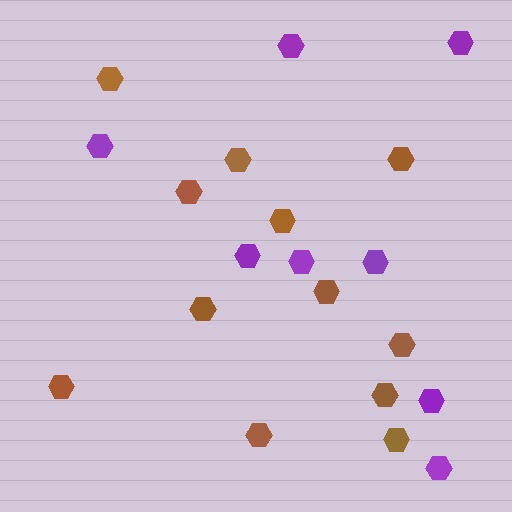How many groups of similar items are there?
There are 2 groups: one group of purple hexagons (8) and one group of brown hexagons (12).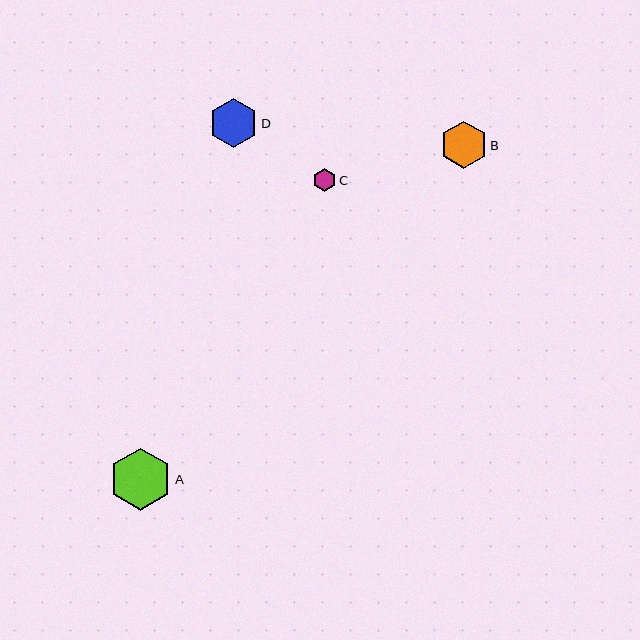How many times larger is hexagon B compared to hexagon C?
Hexagon B is approximately 2.0 times the size of hexagon C.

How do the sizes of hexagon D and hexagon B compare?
Hexagon D and hexagon B are approximately the same size.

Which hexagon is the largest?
Hexagon A is the largest with a size of approximately 62 pixels.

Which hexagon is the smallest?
Hexagon C is the smallest with a size of approximately 23 pixels.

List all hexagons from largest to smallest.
From largest to smallest: A, D, B, C.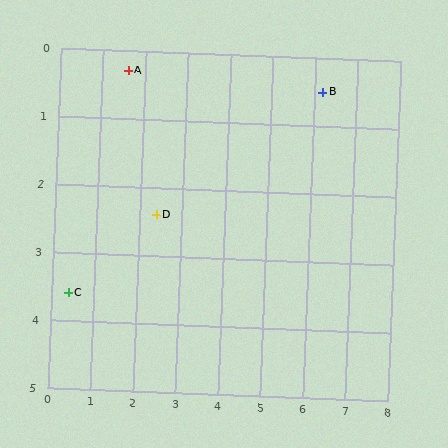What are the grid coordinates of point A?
Point A is at approximately (1.6, 0.3).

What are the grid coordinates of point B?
Point B is at approximately (6.2, 0.5).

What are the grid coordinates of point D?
Point D is at approximately (2.4, 2.4).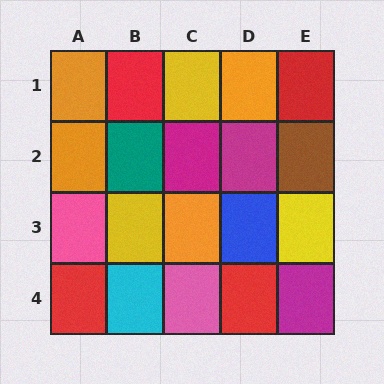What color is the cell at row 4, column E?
Magenta.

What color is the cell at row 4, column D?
Red.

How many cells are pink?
2 cells are pink.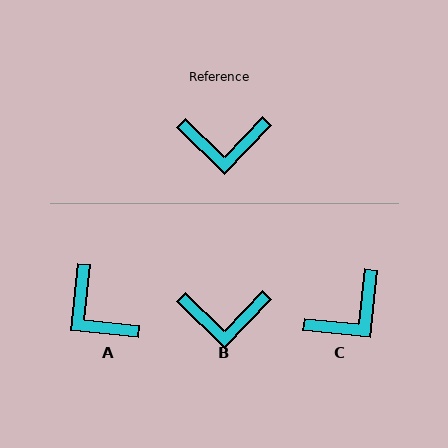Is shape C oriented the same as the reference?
No, it is off by about 38 degrees.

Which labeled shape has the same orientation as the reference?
B.